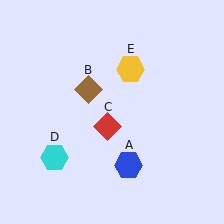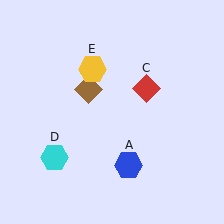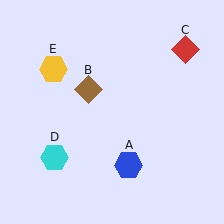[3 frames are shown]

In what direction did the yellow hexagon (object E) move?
The yellow hexagon (object E) moved left.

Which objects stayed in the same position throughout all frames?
Blue hexagon (object A) and brown diamond (object B) and cyan hexagon (object D) remained stationary.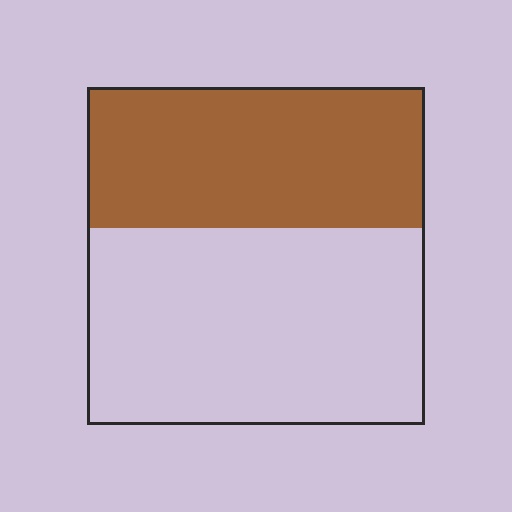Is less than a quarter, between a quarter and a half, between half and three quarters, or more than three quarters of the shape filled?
Between a quarter and a half.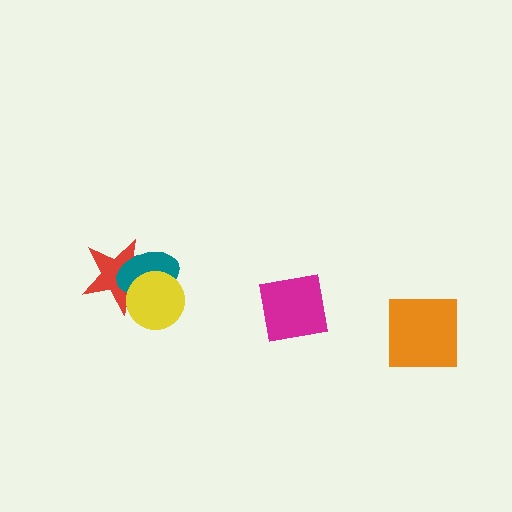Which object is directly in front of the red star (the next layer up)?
The teal ellipse is directly in front of the red star.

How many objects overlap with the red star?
2 objects overlap with the red star.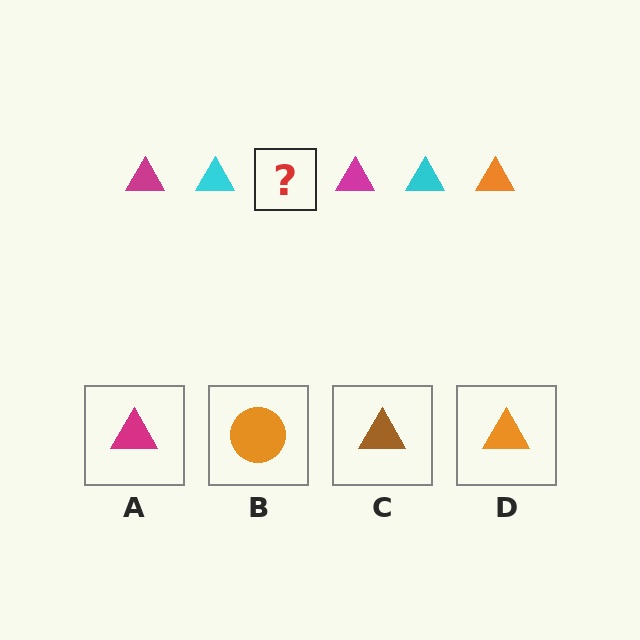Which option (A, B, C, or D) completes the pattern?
D.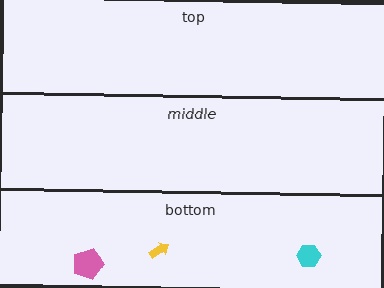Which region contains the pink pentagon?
The bottom region.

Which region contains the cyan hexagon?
The bottom region.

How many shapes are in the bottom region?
3.